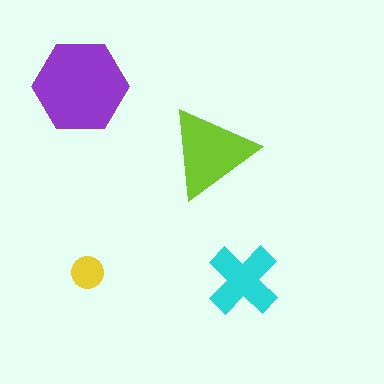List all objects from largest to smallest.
The purple hexagon, the lime triangle, the cyan cross, the yellow circle.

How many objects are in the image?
There are 4 objects in the image.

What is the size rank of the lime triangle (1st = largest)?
2nd.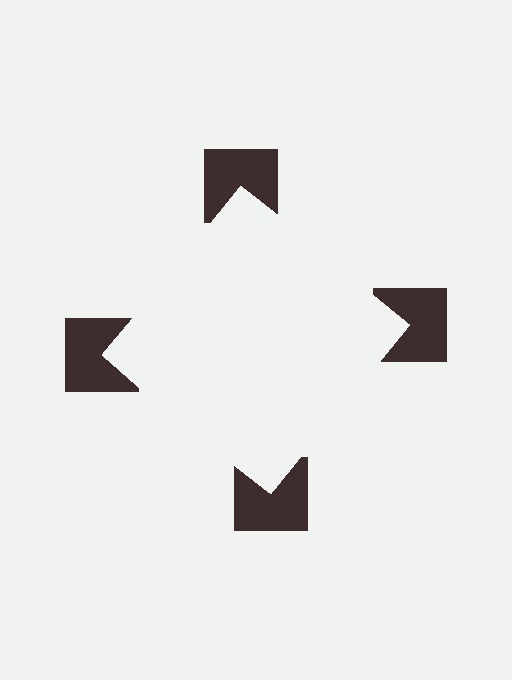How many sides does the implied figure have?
4 sides.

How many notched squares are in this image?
There are 4 — one at each vertex of the illusory square.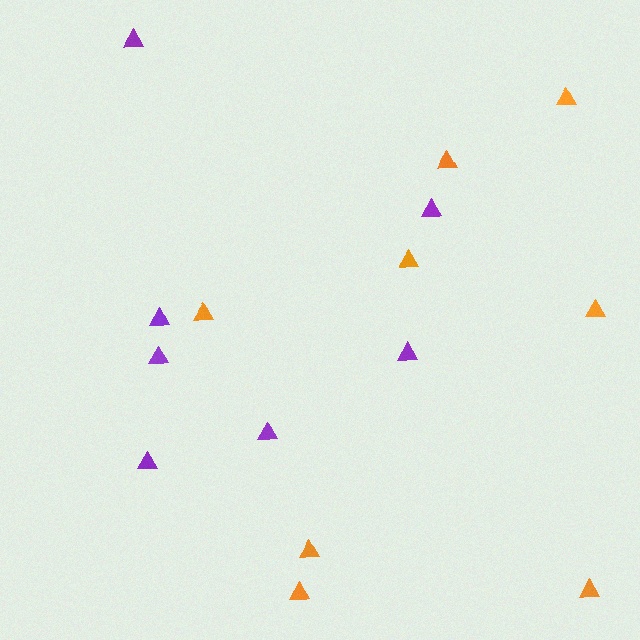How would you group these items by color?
There are 2 groups: one group of orange triangles (8) and one group of purple triangles (7).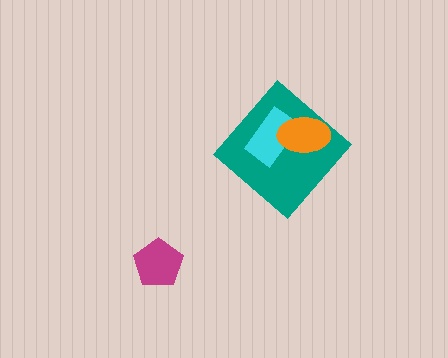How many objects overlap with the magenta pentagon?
0 objects overlap with the magenta pentagon.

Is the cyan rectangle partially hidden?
Yes, it is partially covered by another shape.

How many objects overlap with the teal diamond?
2 objects overlap with the teal diamond.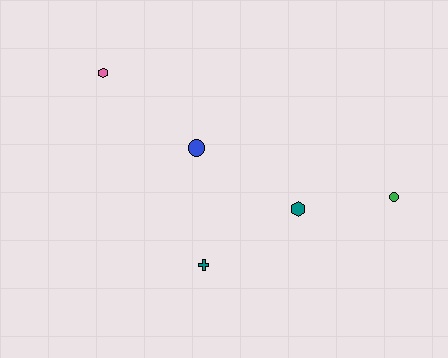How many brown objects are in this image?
There are no brown objects.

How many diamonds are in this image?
There are no diamonds.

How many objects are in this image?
There are 5 objects.